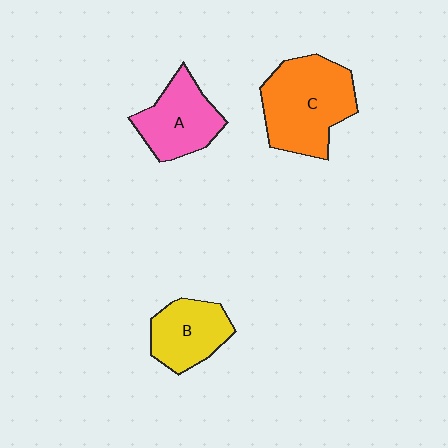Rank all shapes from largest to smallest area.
From largest to smallest: C (orange), A (pink), B (yellow).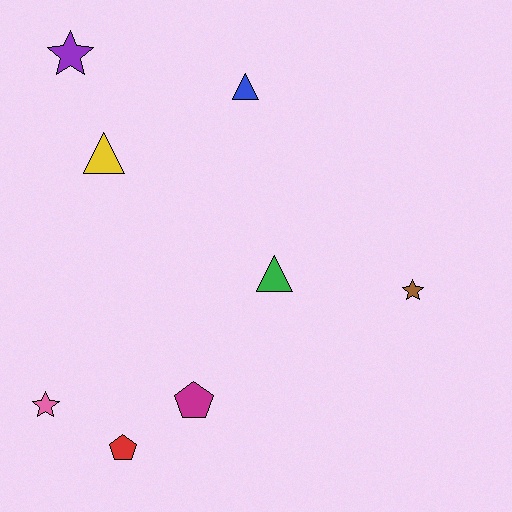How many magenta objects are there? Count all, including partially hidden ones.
There is 1 magenta object.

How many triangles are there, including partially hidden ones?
There are 3 triangles.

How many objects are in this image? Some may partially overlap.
There are 8 objects.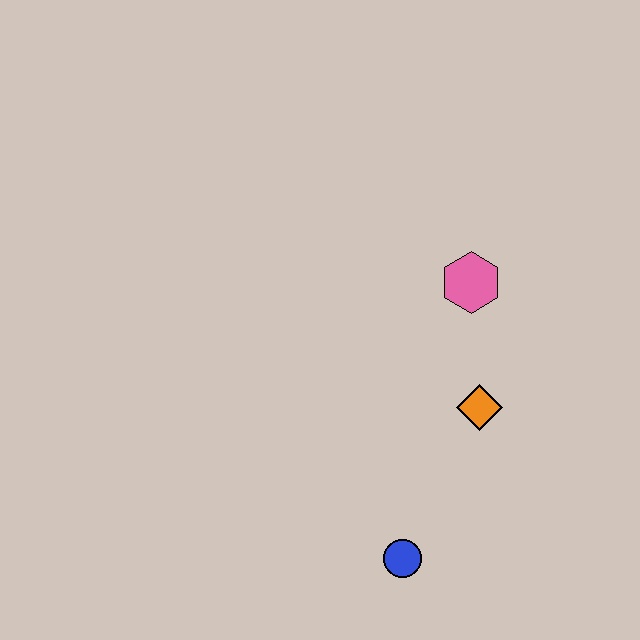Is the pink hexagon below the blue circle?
No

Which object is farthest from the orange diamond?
The blue circle is farthest from the orange diamond.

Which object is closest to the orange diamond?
The pink hexagon is closest to the orange diamond.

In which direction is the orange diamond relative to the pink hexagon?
The orange diamond is below the pink hexagon.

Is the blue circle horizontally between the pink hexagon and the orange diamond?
No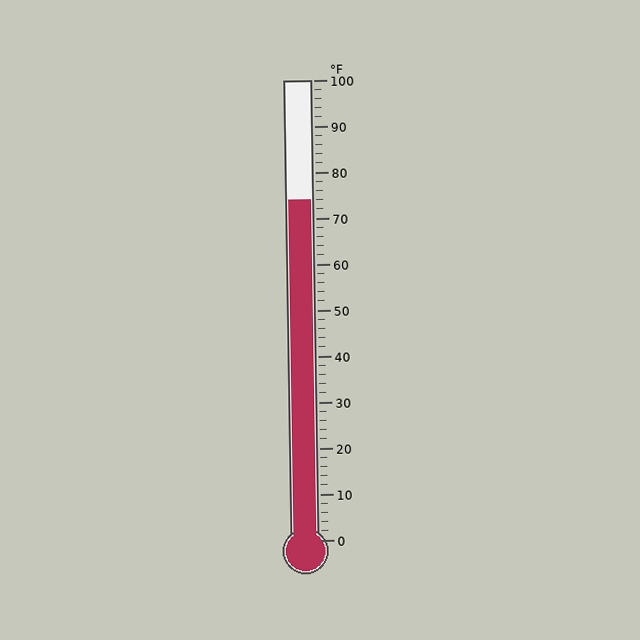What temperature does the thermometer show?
The thermometer shows approximately 74°F.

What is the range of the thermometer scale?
The thermometer scale ranges from 0°F to 100°F.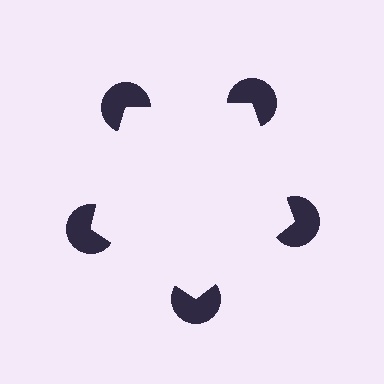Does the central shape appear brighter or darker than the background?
It typically appears slightly brighter than the background, even though no actual brightness change is drawn.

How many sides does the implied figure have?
5 sides.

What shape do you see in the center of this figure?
An illusory pentagon — its edges are inferred from the aligned wedge cuts in the pac-man discs, not physically drawn.